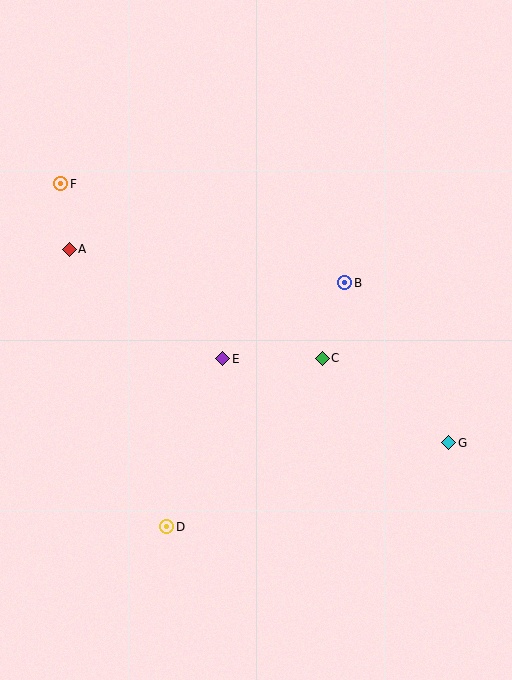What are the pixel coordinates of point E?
Point E is at (223, 359).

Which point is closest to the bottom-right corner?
Point G is closest to the bottom-right corner.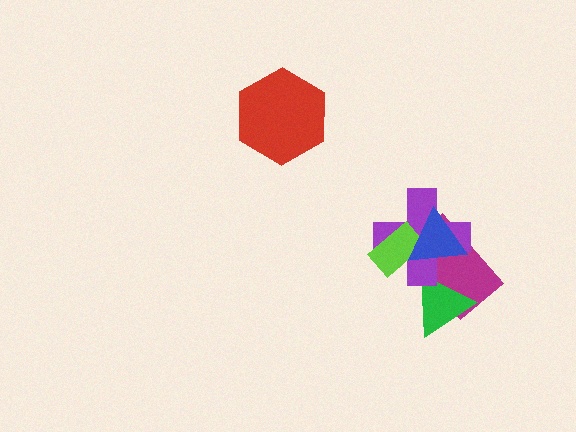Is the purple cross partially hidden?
Yes, it is partially covered by another shape.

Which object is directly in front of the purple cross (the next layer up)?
The lime rectangle is directly in front of the purple cross.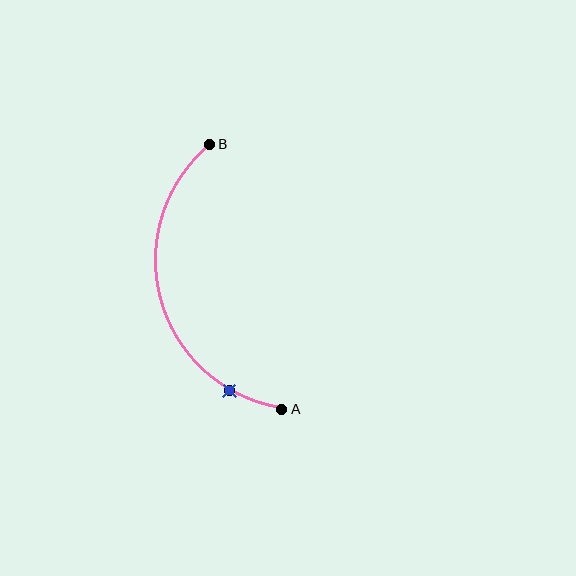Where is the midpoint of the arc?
The arc midpoint is the point on the curve farthest from the straight line joining A and B. It sits to the left of that line.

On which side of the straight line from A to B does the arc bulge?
The arc bulges to the left of the straight line connecting A and B.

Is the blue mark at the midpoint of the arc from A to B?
No. The blue mark lies on the arc but is closer to endpoint A. The arc midpoint would be at the point on the curve equidistant along the arc from both A and B.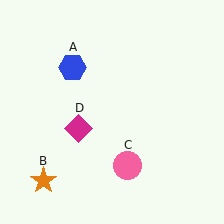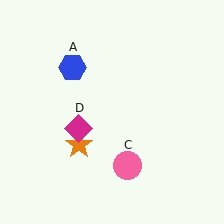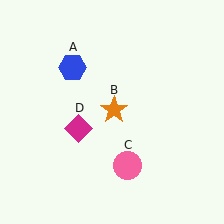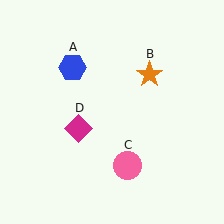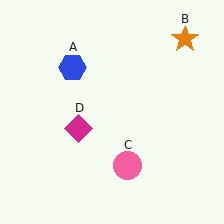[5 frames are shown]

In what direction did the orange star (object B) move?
The orange star (object B) moved up and to the right.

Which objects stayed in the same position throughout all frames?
Blue hexagon (object A) and pink circle (object C) and magenta diamond (object D) remained stationary.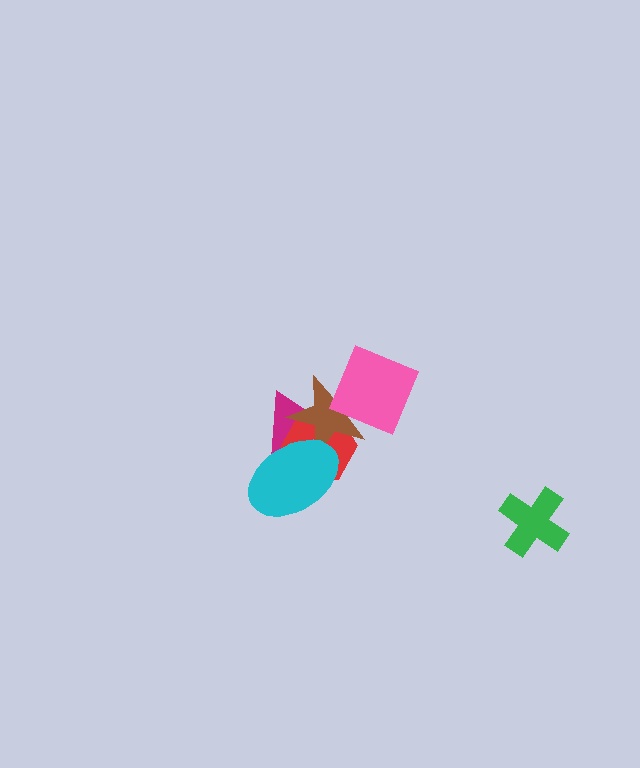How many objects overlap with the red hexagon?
3 objects overlap with the red hexagon.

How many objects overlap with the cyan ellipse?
3 objects overlap with the cyan ellipse.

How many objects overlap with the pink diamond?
1 object overlaps with the pink diamond.